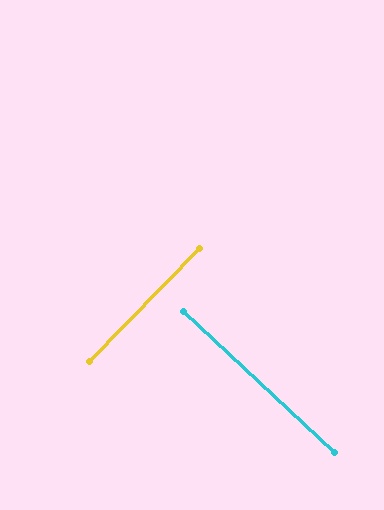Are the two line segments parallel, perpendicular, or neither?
Perpendicular — they meet at approximately 89°.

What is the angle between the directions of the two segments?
Approximately 89 degrees.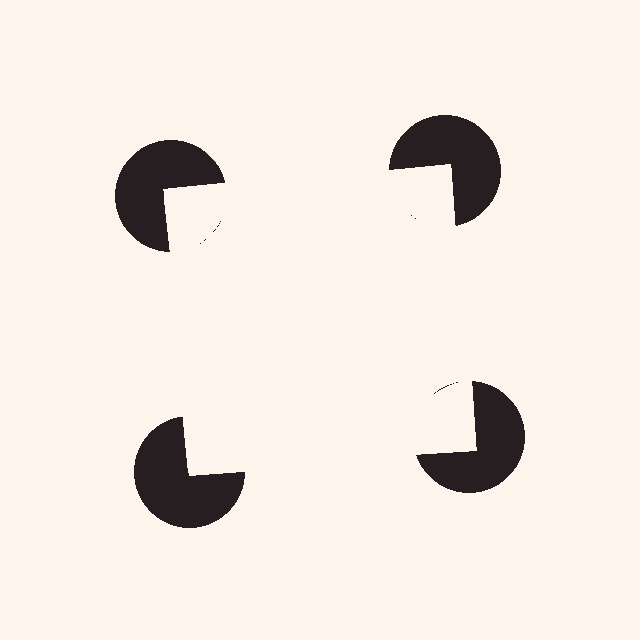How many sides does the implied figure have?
4 sides.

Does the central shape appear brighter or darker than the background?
It typically appears slightly brighter than the background, even though no actual brightness change is drawn.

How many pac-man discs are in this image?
There are 4 — one at each vertex of the illusory square.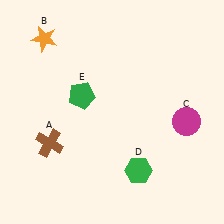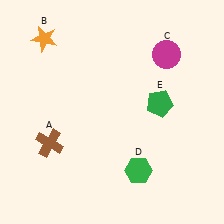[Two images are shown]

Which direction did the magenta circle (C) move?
The magenta circle (C) moved up.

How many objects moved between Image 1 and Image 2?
2 objects moved between the two images.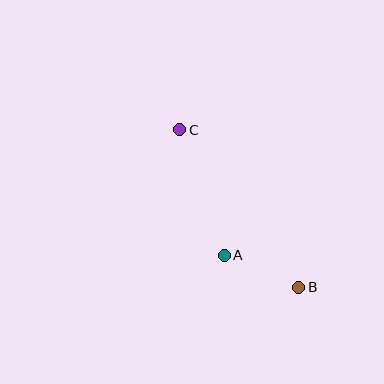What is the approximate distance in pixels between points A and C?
The distance between A and C is approximately 134 pixels.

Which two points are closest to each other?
Points A and B are closest to each other.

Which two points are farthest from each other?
Points B and C are farthest from each other.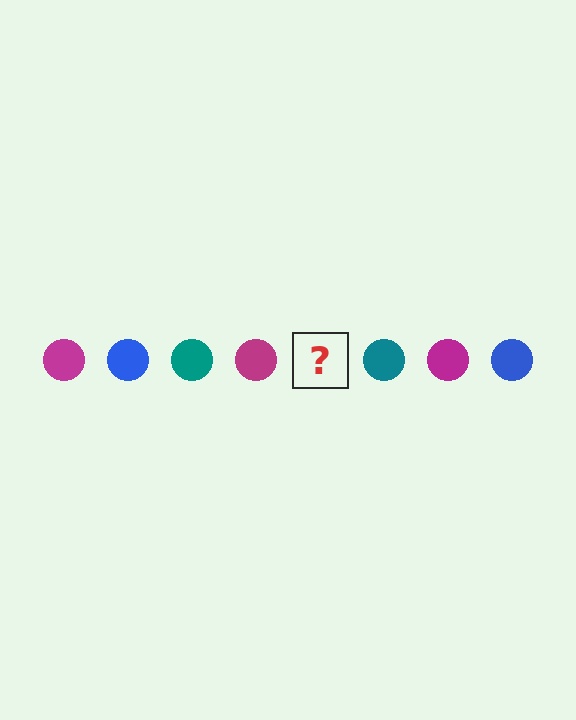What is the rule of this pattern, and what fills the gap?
The rule is that the pattern cycles through magenta, blue, teal circles. The gap should be filled with a blue circle.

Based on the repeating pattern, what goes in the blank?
The blank should be a blue circle.